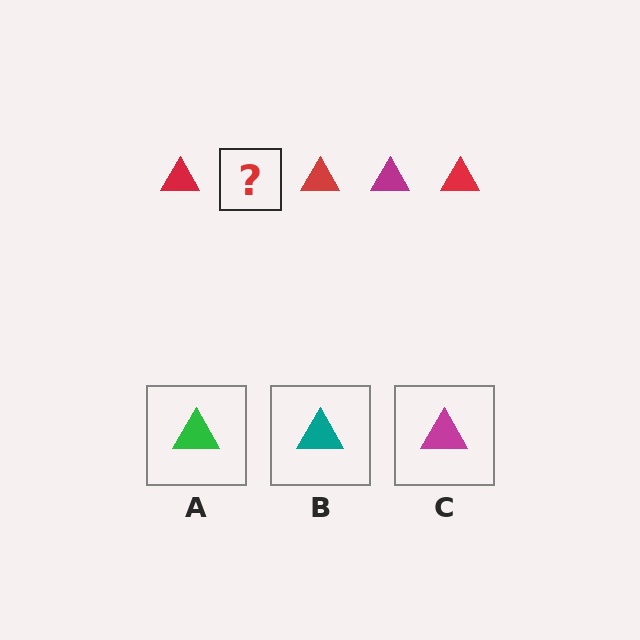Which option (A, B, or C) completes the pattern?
C.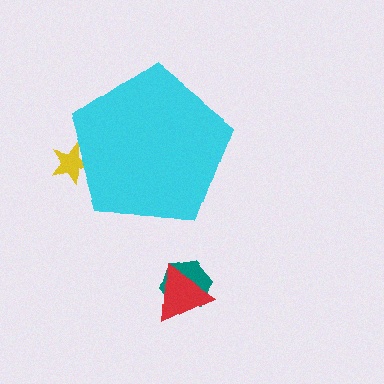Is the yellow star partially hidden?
Yes, the yellow star is partially hidden behind the cyan pentagon.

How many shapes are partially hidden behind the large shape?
1 shape is partially hidden.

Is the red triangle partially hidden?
No, the red triangle is fully visible.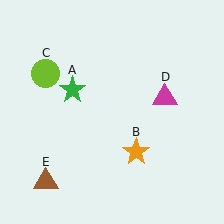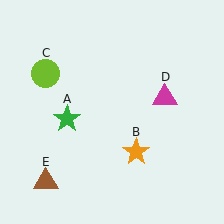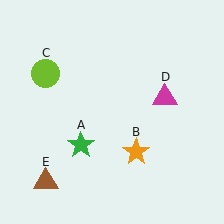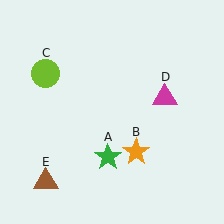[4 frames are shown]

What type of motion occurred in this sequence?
The green star (object A) rotated counterclockwise around the center of the scene.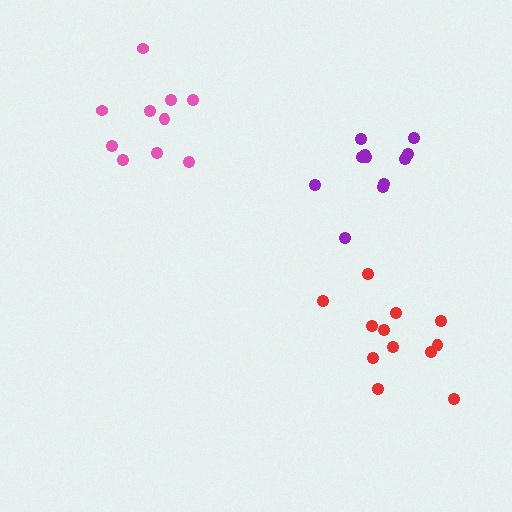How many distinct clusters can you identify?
There are 3 distinct clusters.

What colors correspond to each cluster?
The clusters are colored: red, pink, purple.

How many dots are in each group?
Group 1: 12 dots, Group 2: 10 dots, Group 3: 11 dots (33 total).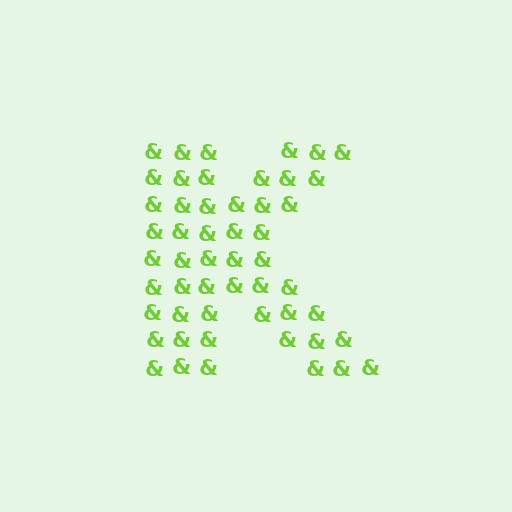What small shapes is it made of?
It is made of small ampersands.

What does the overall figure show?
The overall figure shows the letter K.